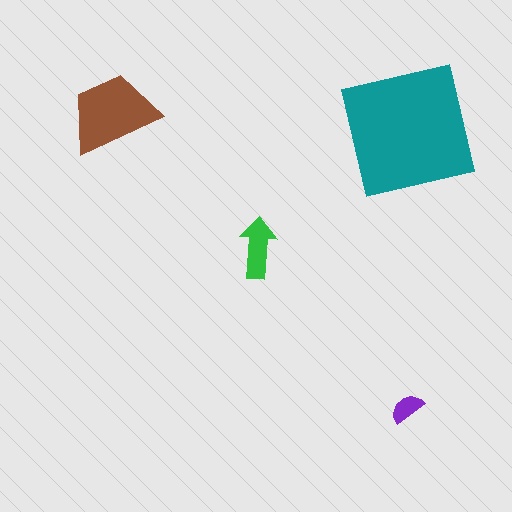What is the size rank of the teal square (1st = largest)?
1st.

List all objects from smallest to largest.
The purple semicircle, the green arrow, the brown trapezoid, the teal square.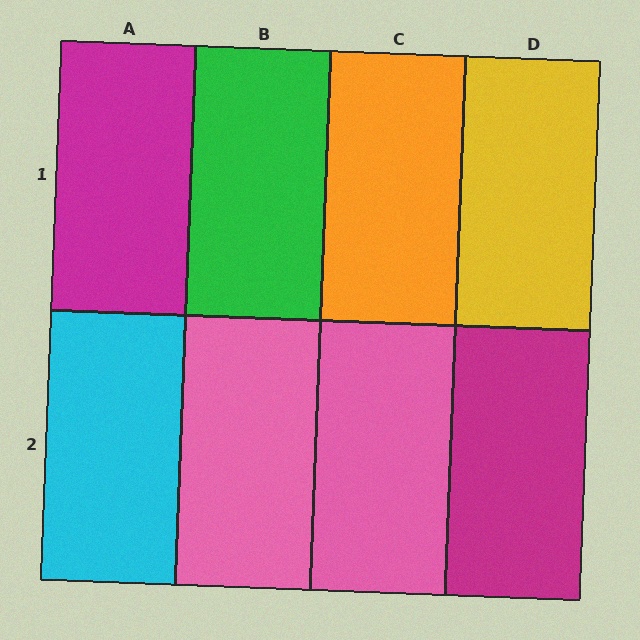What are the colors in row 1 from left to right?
Magenta, green, orange, yellow.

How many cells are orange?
1 cell is orange.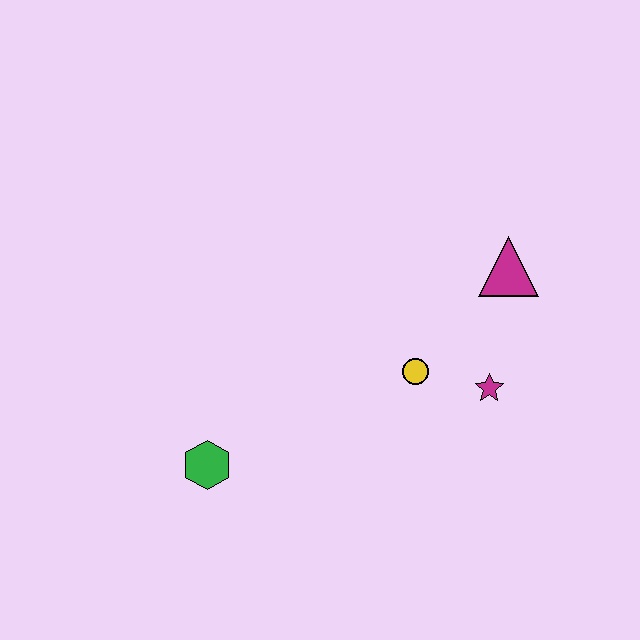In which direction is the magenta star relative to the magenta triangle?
The magenta star is below the magenta triangle.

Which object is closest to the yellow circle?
The magenta star is closest to the yellow circle.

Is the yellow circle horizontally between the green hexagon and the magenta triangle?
Yes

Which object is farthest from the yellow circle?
The green hexagon is farthest from the yellow circle.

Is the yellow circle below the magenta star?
No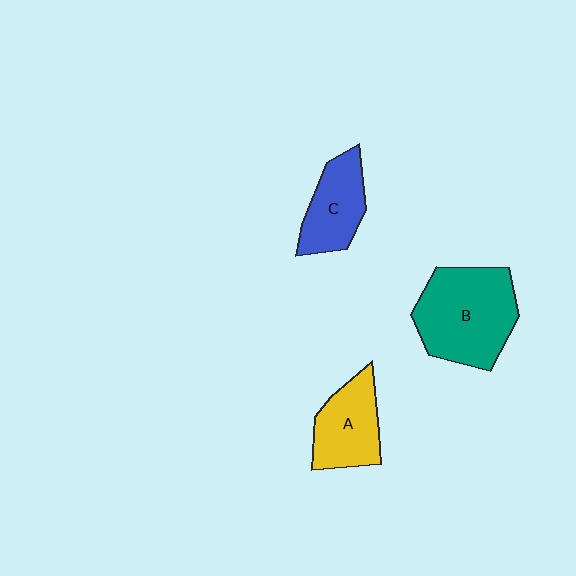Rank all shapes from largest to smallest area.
From largest to smallest: B (teal), A (yellow), C (blue).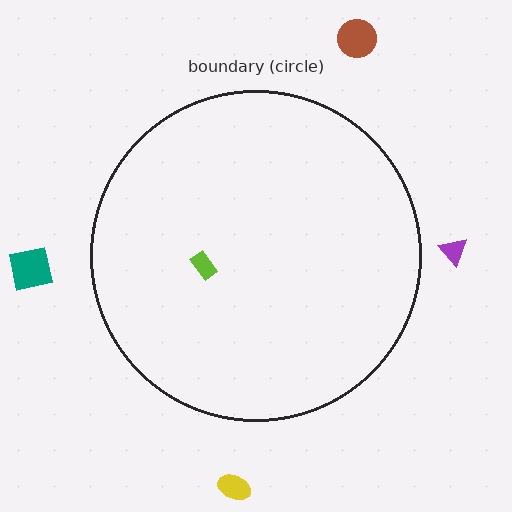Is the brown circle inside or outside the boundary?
Outside.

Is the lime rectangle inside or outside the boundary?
Inside.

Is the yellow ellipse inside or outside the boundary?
Outside.